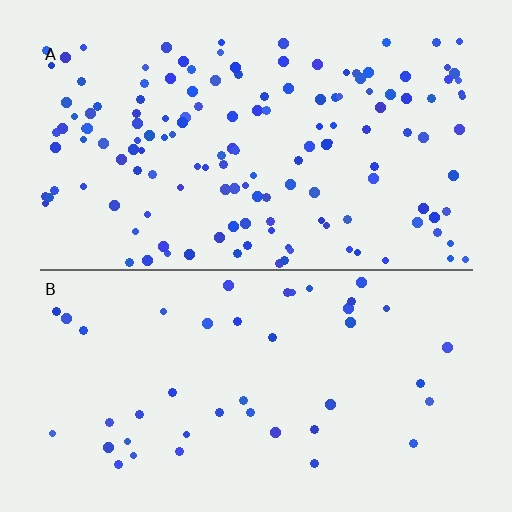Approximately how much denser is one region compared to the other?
Approximately 3.3× — region A over region B.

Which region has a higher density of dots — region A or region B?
A (the top).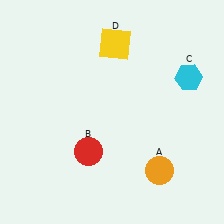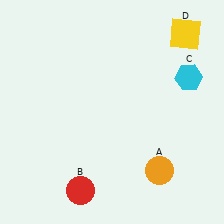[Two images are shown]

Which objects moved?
The objects that moved are: the red circle (B), the yellow square (D).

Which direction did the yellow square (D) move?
The yellow square (D) moved right.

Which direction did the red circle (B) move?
The red circle (B) moved down.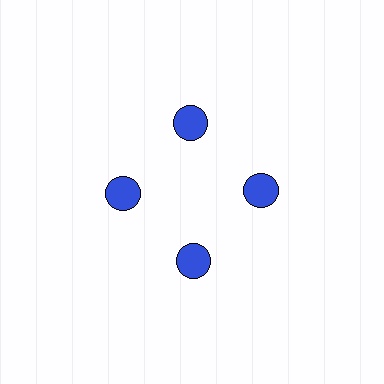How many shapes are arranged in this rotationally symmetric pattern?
There are 8 shapes, arranged in 4 groups of 2.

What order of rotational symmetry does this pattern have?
This pattern has 4-fold rotational symmetry.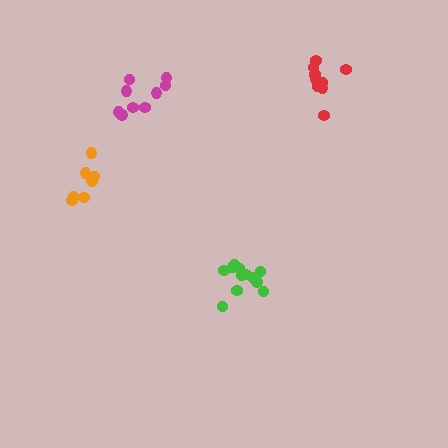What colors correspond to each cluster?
The clusters are colored: green, red, orange, magenta.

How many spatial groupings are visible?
There are 4 spatial groupings.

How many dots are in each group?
Group 1: 12 dots, Group 2: 9 dots, Group 3: 7 dots, Group 4: 9 dots (37 total).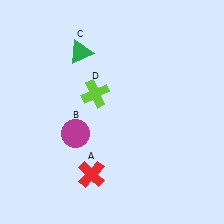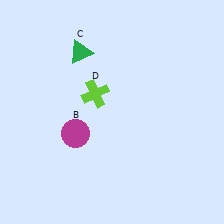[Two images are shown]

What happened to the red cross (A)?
The red cross (A) was removed in Image 2. It was in the bottom-left area of Image 1.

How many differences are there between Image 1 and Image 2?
There is 1 difference between the two images.